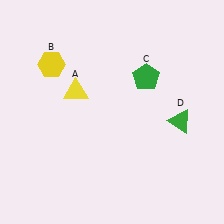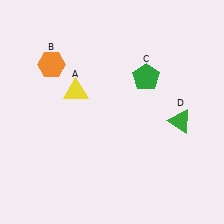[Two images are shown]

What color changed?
The hexagon (B) changed from yellow in Image 1 to orange in Image 2.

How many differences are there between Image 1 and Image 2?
There is 1 difference between the two images.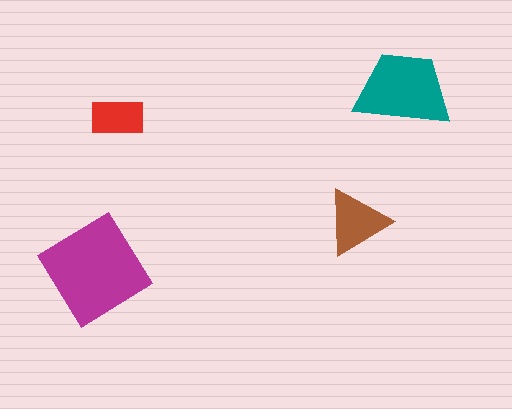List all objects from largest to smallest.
The magenta diamond, the teal trapezoid, the brown triangle, the red rectangle.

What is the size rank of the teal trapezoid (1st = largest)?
2nd.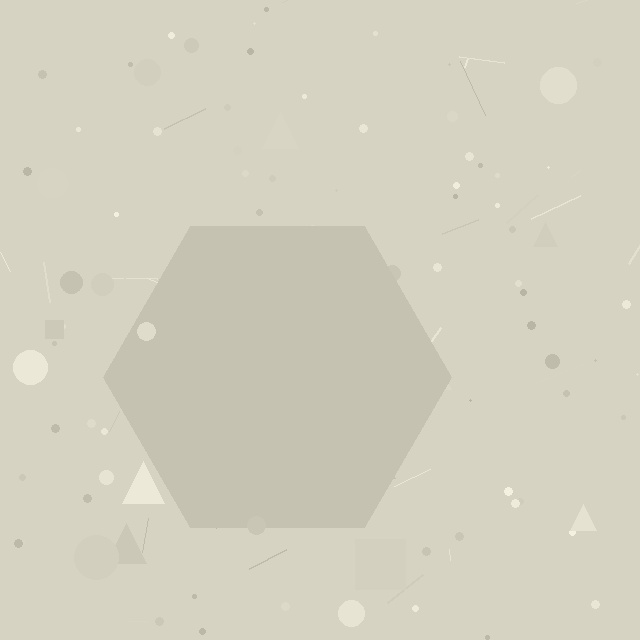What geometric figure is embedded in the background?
A hexagon is embedded in the background.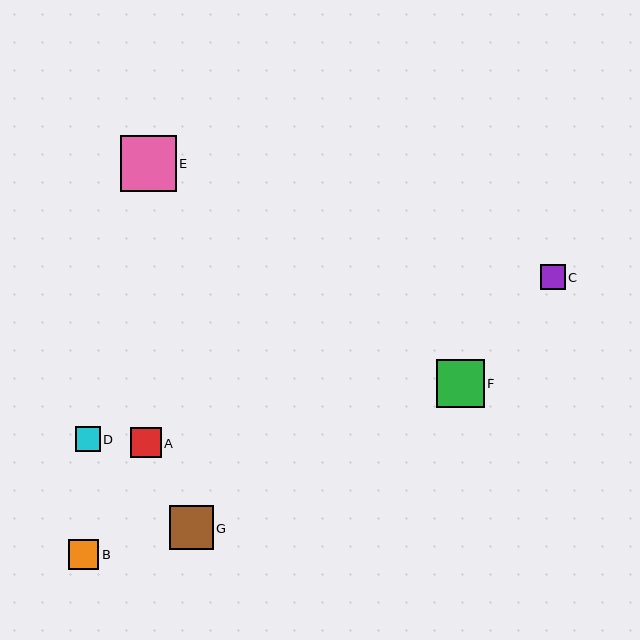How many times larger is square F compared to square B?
Square F is approximately 1.6 times the size of square B.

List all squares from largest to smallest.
From largest to smallest: E, F, G, A, B, C, D.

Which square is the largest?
Square E is the largest with a size of approximately 56 pixels.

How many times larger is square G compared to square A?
Square G is approximately 1.5 times the size of square A.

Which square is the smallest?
Square D is the smallest with a size of approximately 25 pixels.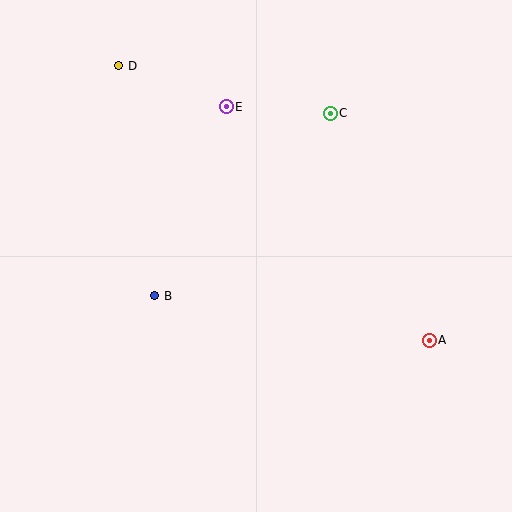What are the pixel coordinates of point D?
Point D is at (119, 66).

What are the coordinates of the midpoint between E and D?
The midpoint between E and D is at (172, 86).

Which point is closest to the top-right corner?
Point C is closest to the top-right corner.